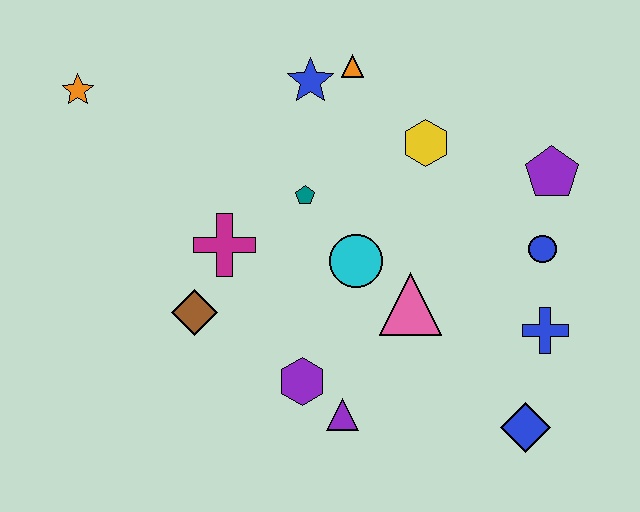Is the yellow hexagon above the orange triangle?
No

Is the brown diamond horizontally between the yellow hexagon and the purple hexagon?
No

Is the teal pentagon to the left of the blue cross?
Yes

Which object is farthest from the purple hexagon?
The orange star is farthest from the purple hexagon.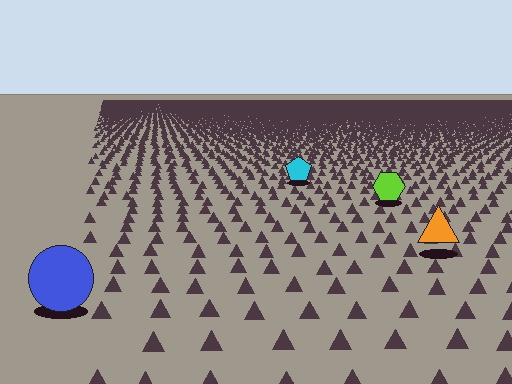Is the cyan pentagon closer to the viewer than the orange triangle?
No. The orange triangle is closer — you can tell from the texture gradient: the ground texture is coarser near it.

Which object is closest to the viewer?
The blue circle is closest. The texture marks near it are larger and more spread out.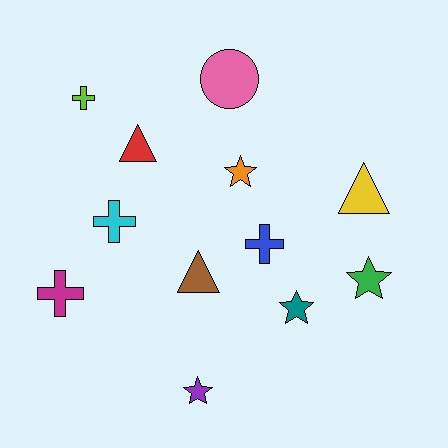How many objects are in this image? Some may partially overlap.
There are 12 objects.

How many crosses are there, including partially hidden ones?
There are 4 crosses.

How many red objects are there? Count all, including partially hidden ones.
There is 1 red object.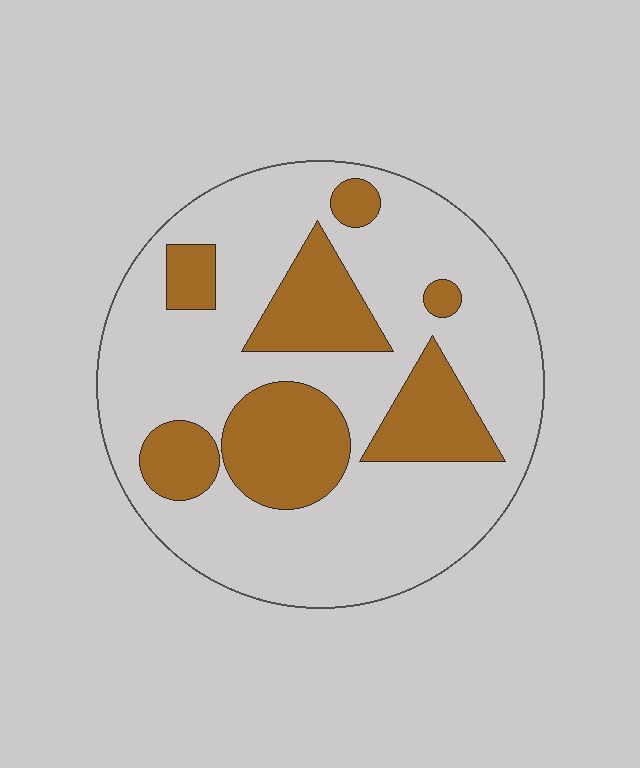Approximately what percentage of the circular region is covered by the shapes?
Approximately 30%.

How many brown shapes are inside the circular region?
7.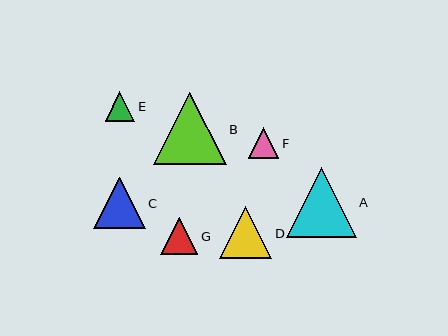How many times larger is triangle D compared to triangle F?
Triangle D is approximately 1.7 times the size of triangle F.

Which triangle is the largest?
Triangle B is the largest with a size of approximately 73 pixels.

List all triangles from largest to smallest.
From largest to smallest: B, A, D, C, G, F, E.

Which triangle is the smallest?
Triangle E is the smallest with a size of approximately 29 pixels.